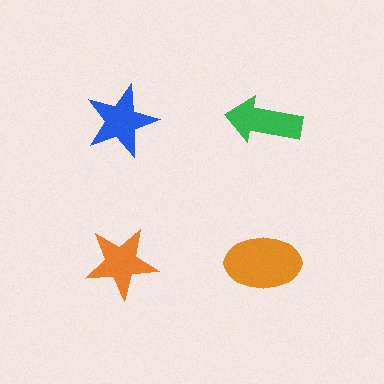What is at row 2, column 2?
An orange ellipse.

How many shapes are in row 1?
2 shapes.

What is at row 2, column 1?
An orange star.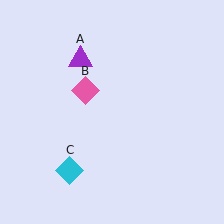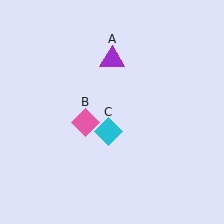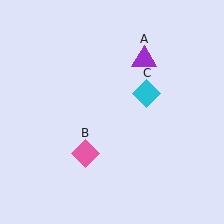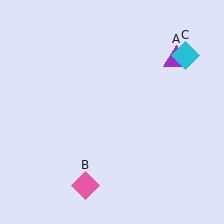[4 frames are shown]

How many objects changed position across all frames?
3 objects changed position: purple triangle (object A), pink diamond (object B), cyan diamond (object C).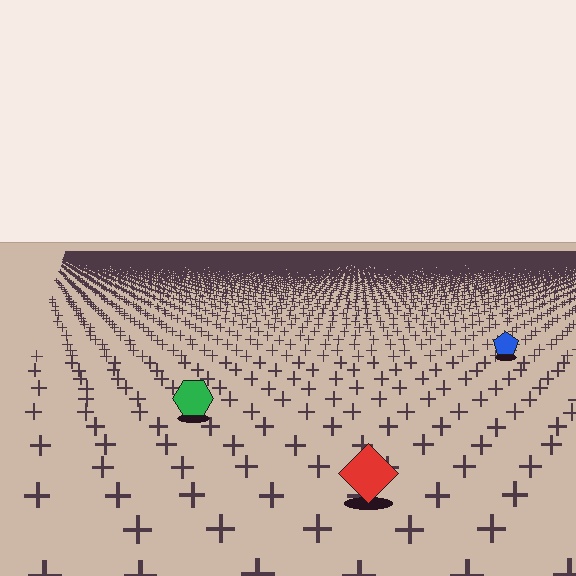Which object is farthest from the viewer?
The blue pentagon is farthest from the viewer. It appears smaller and the ground texture around it is denser.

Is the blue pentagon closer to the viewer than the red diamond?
No. The red diamond is closer — you can tell from the texture gradient: the ground texture is coarser near it.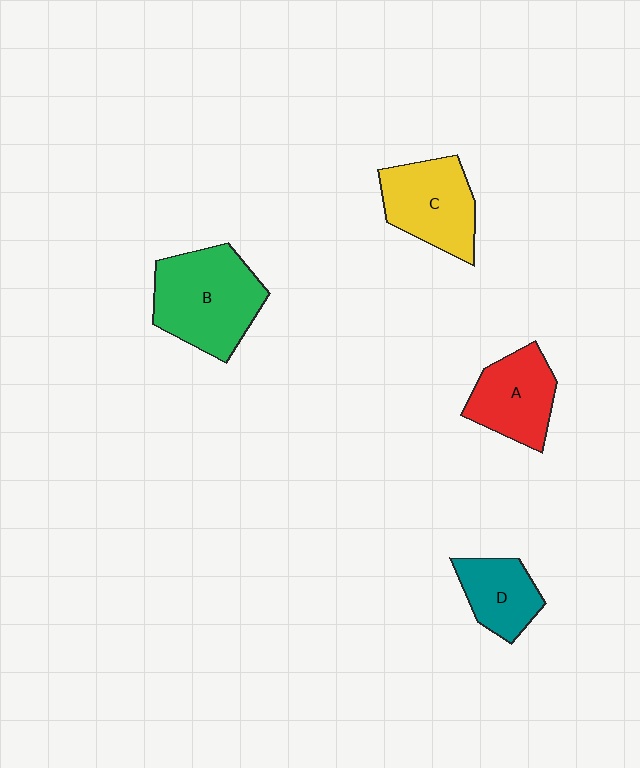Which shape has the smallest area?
Shape D (teal).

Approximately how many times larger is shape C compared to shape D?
Approximately 1.4 times.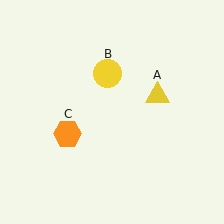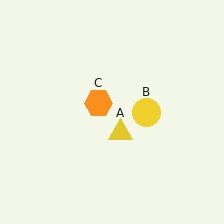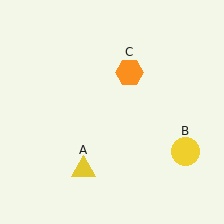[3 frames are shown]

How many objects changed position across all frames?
3 objects changed position: yellow triangle (object A), yellow circle (object B), orange hexagon (object C).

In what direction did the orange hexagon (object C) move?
The orange hexagon (object C) moved up and to the right.